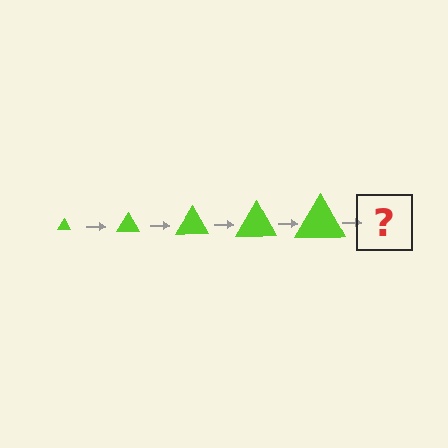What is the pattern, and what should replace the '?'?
The pattern is that the triangle gets progressively larger each step. The '?' should be a lime triangle, larger than the previous one.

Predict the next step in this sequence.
The next step is a lime triangle, larger than the previous one.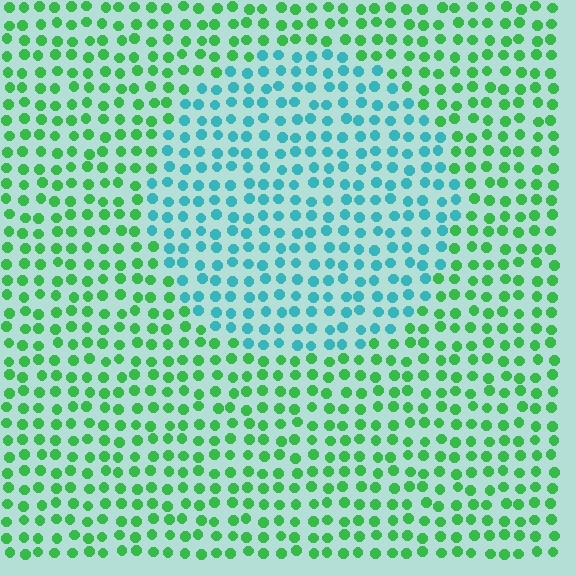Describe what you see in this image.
The image is filled with small green elements in a uniform arrangement. A circle-shaped region is visible where the elements are tinted to a slightly different hue, forming a subtle color boundary.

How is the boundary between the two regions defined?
The boundary is defined purely by a slight shift in hue (about 54 degrees). Spacing, size, and orientation are identical on both sides.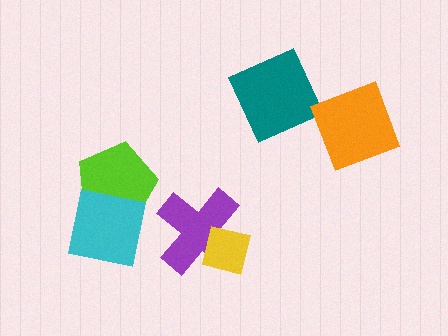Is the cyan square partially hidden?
No, no other shape covers it.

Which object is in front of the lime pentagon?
The cyan square is in front of the lime pentagon.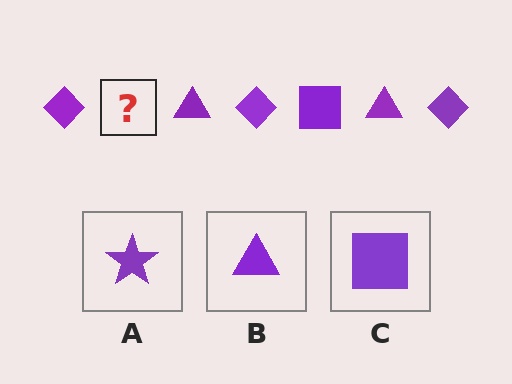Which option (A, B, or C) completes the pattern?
C.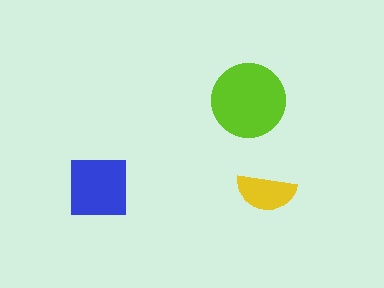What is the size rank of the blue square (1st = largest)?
2nd.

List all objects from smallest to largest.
The yellow semicircle, the blue square, the lime circle.